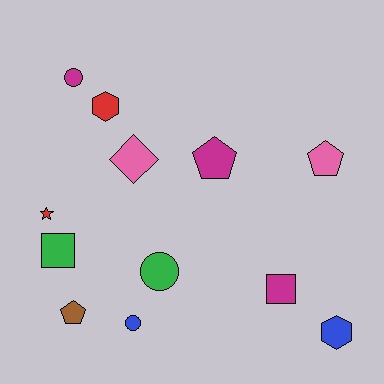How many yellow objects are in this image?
There are no yellow objects.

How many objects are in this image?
There are 12 objects.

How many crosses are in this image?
There are no crosses.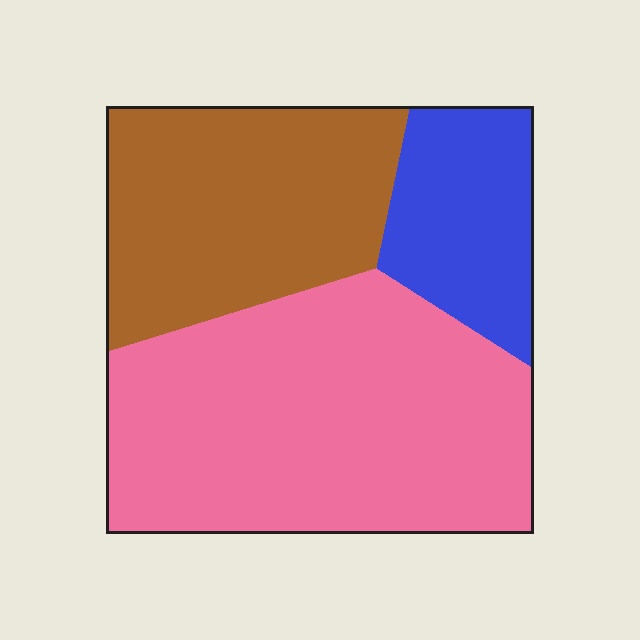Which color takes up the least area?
Blue, at roughly 15%.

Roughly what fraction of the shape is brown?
Brown covers around 30% of the shape.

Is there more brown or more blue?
Brown.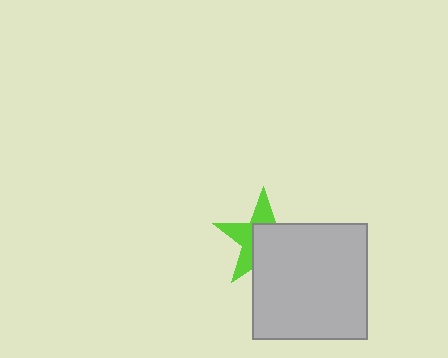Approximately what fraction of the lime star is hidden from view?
Roughly 57% of the lime star is hidden behind the light gray square.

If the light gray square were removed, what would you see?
You would see the complete lime star.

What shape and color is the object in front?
The object in front is a light gray square.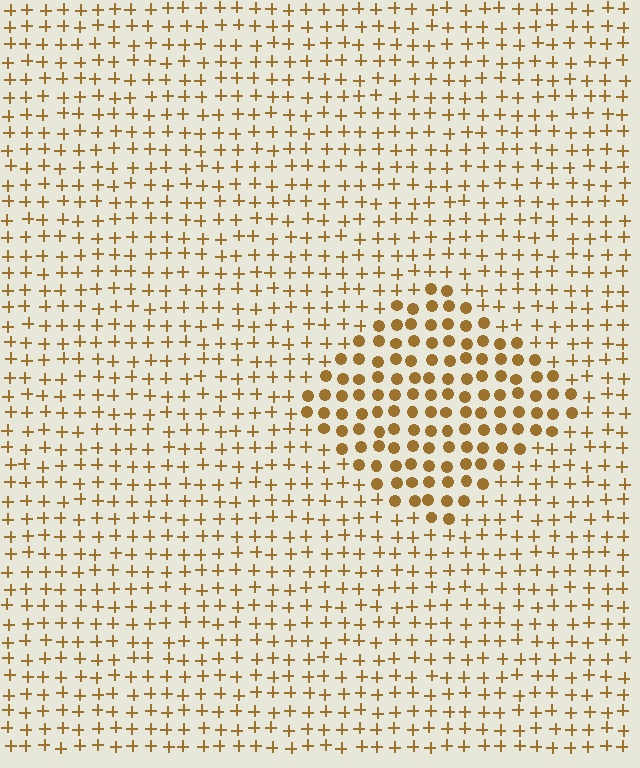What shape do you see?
I see a diamond.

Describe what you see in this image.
The image is filled with small brown elements arranged in a uniform grid. A diamond-shaped region contains circles, while the surrounding area contains plus signs. The boundary is defined purely by the change in element shape.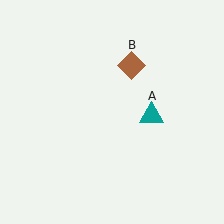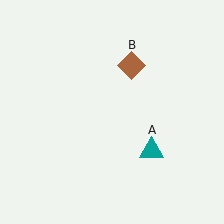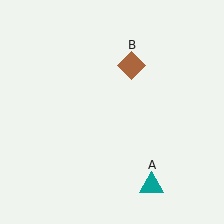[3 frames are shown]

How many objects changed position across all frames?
1 object changed position: teal triangle (object A).